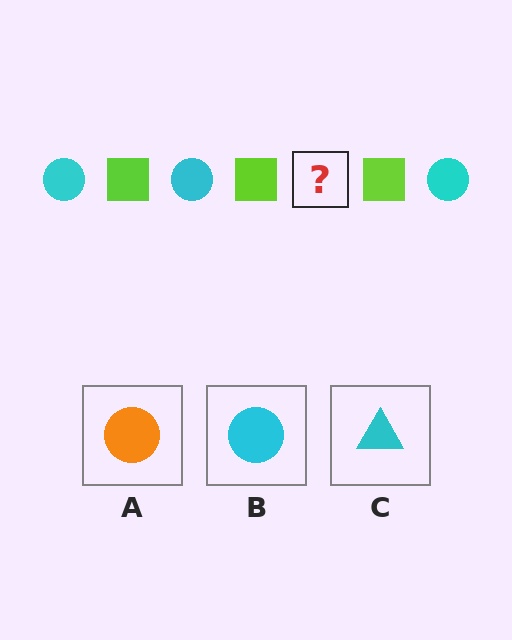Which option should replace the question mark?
Option B.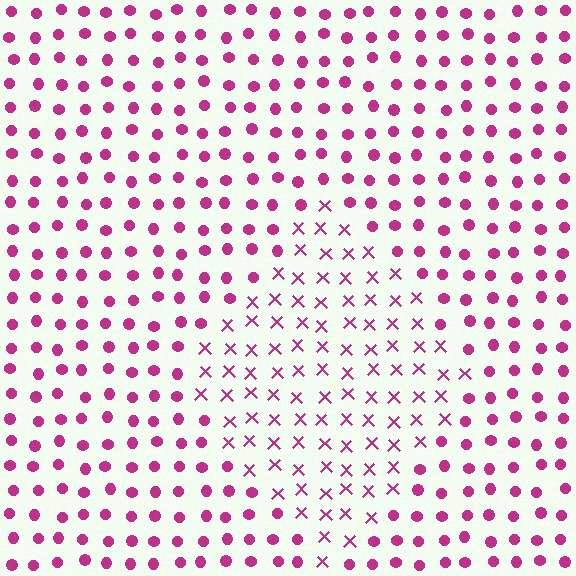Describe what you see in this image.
The image is filled with small magenta elements arranged in a uniform grid. A diamond-shaped region contains X marks, while the surrounding area contains circles. The boundary is defined purely by the change in element shape.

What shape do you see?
I see a diamond.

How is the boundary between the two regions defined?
The boundary is defined by a change in element shape: X marks inside vs. circles outside. All elements share the same color and spacing.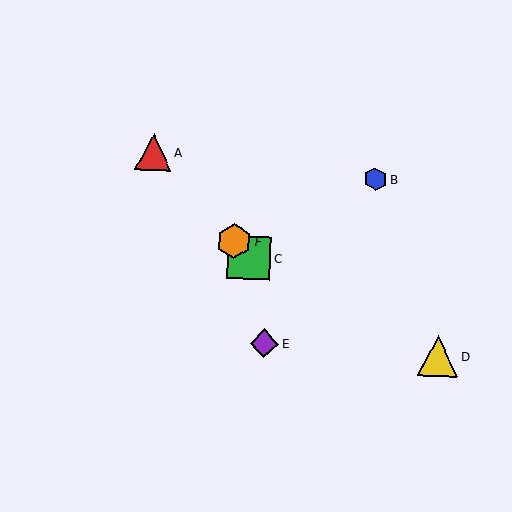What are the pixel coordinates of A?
Object A is at (153, 152).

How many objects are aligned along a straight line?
3 objects (A, C, F) are aligned along a straight line.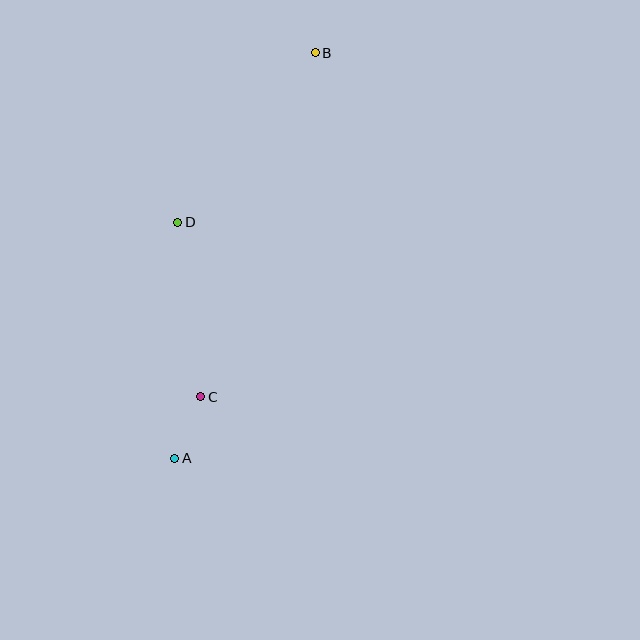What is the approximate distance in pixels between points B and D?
The distance between B and D is approximately 218 pixels.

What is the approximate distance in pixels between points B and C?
The distance between B and C is approximately 363 pixels.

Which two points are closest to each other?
Points A and C are closest to each other.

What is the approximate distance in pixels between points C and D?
The distance between C and D is approximately 176 pixels.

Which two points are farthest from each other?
Points A and B are farthest from each other.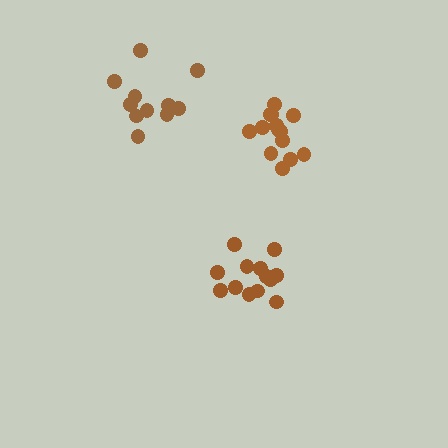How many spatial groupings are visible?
There are 3 spatial groupings.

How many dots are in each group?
Group 1: 14 dots, Group 2: 11 dots, Group 3: 13 dots (38 total).